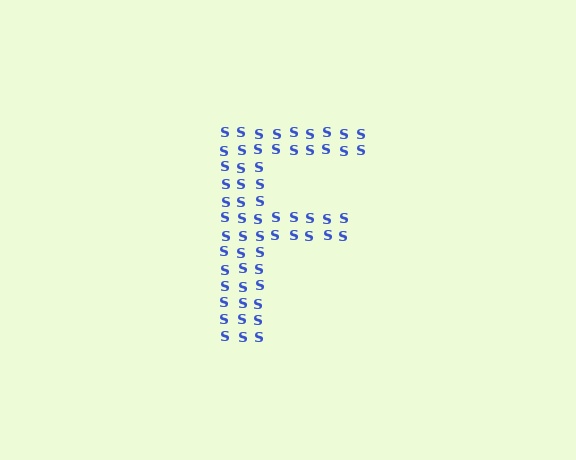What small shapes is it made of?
It is made of small letter S's.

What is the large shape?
The large shape is the letter F.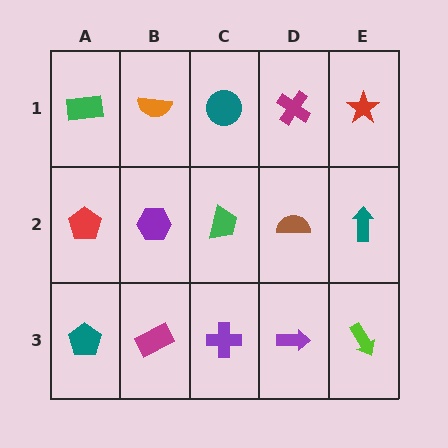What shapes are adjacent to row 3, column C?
A green trapezoid (row 2, column C), a magenta rectangle (row 3, column B), a purple arrow (row 3, column D).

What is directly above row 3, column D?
A brown semicircle.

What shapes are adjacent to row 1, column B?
A purple hexagon (row 2, column B), a green rectangle (row 1, column A), a teal circle (row 1, column C).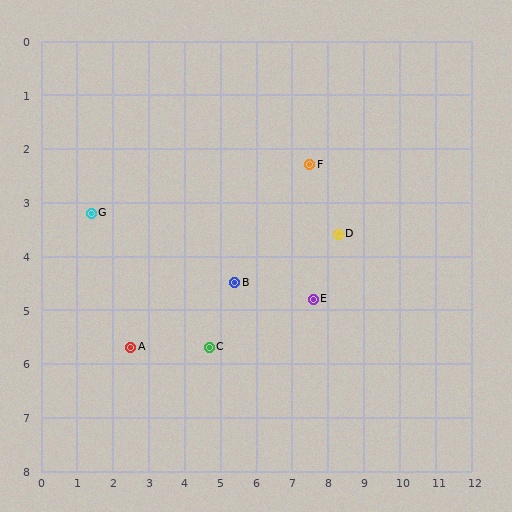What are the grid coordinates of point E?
Point E is at approximately (7.6, 4.8).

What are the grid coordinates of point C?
Point C is at approximately (4.7, 5.7).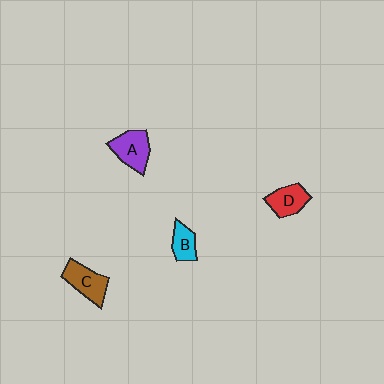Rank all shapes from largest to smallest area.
From largest to smallest: A (purple), C (brown), D (red), B (cyan).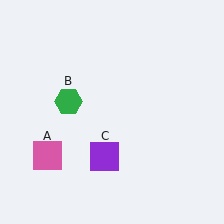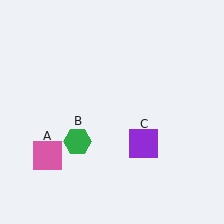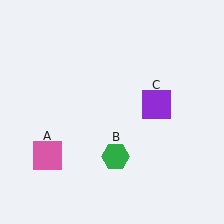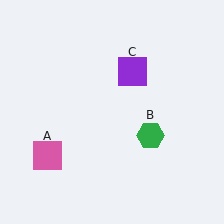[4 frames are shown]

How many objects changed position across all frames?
2 objects changed position: green hexagon (object B), purple square (object C).